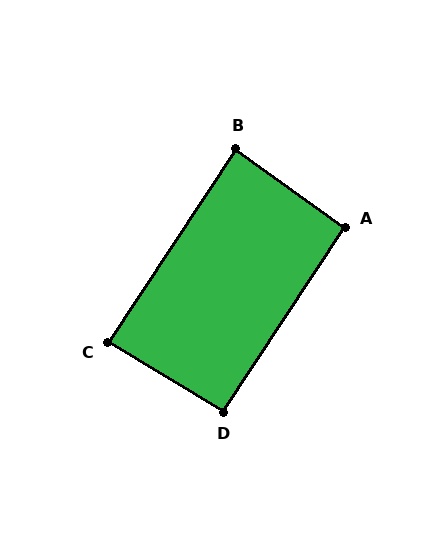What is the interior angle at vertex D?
Approximately 92 degrees (approximately right).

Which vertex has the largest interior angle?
A, at approximately 92 degrees.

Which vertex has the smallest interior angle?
C, at approximately 88 degrees.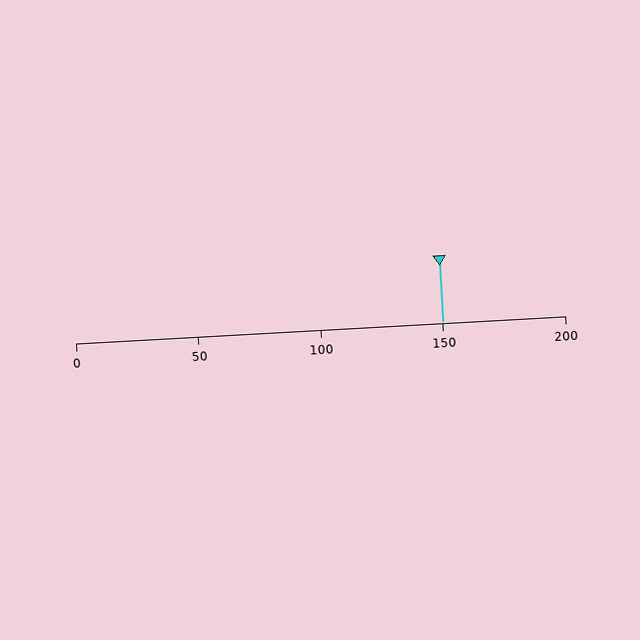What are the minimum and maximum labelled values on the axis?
The axis runs from 0 to 200.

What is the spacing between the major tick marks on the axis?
The major ticks are spaced 50 apart.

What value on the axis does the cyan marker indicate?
The marker indicates approximately 150.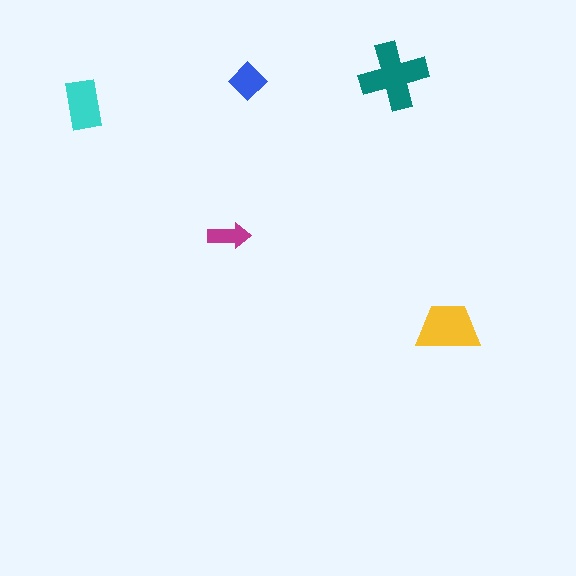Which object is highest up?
The teal cross is topmost.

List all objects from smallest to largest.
The magenta arrow, the blue diamond, the cyan rectangle, the yellow trapezoid, the teal cross.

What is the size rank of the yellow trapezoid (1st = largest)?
2nd.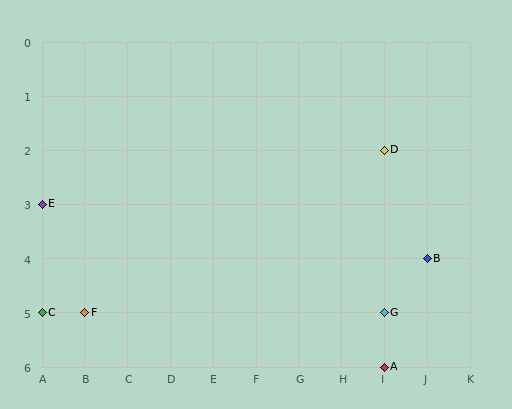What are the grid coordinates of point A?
Point A is at grid coordinates (I, 6).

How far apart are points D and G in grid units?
Points D and G are 3 rows apart.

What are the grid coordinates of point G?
Point G is at grid coordinates (I, 5).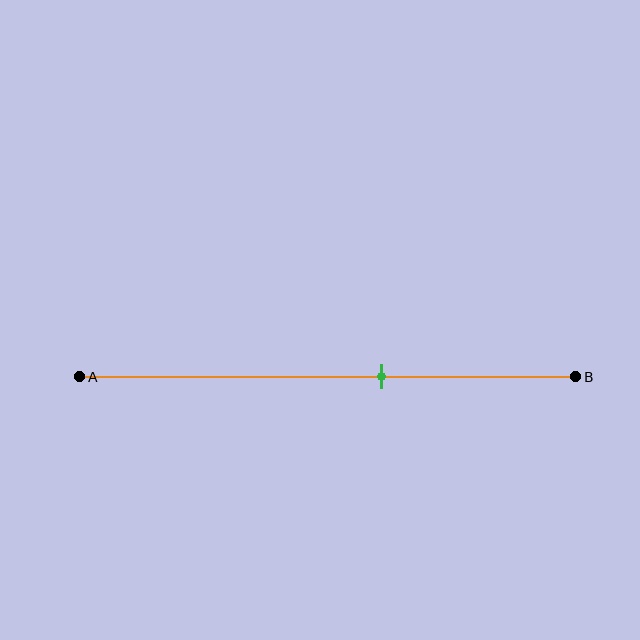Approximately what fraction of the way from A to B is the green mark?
The green mark is approximately 60% of the way from A to B.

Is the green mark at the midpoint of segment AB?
No, the mark is at about 60% from A, not at the 50% midpoint.